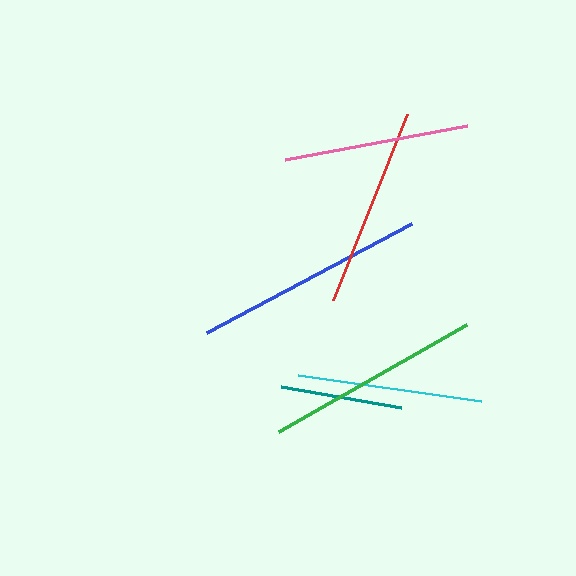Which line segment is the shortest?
The teal line is the shortest at approximately 122 pixels.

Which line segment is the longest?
The blue line is the longest at approximately 232 pixels.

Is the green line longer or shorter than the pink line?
The green line is longer than the pink line.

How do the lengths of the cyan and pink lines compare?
The cyan and pink lines are approximately the same length.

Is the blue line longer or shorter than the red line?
The blue line is longer than the red line.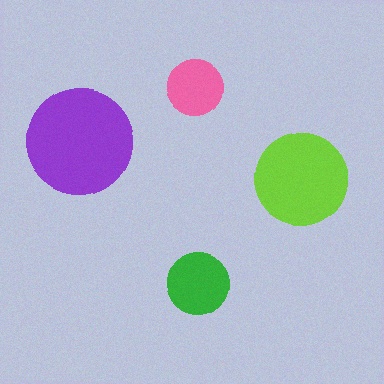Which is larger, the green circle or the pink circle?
The green one.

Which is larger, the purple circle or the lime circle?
The purple one.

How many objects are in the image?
There are 4 objects in the image.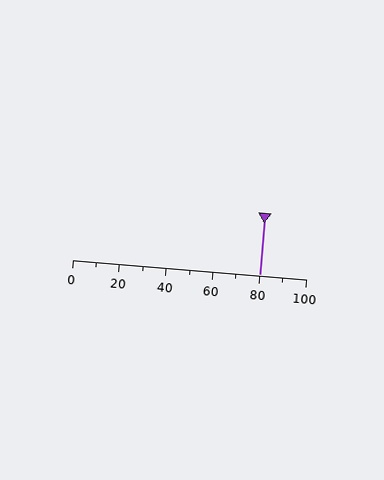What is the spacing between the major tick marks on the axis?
The major ticks are spaced 20 apart.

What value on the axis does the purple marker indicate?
The marker indicates approximately 80.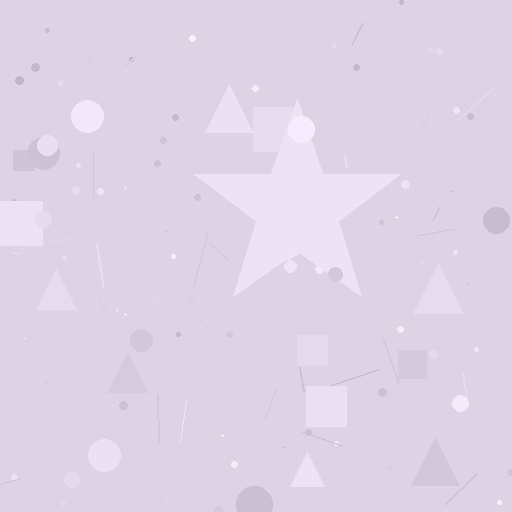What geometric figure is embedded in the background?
A star is embedded in the background.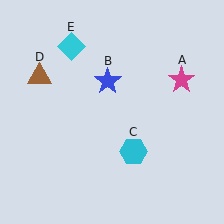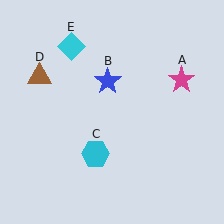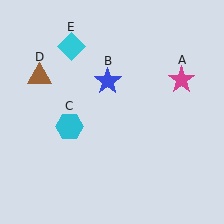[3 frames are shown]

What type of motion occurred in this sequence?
The cyan hexagon (object C) rotated clockwise around the center of the scene.